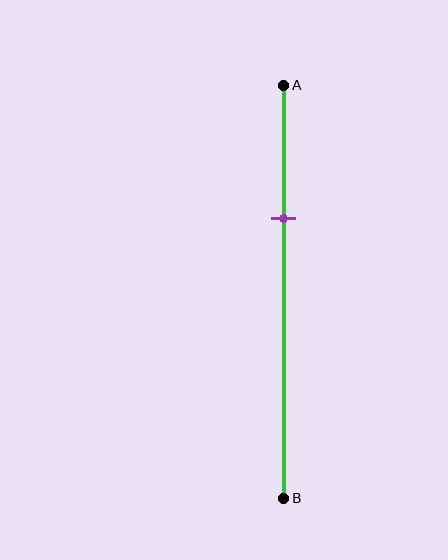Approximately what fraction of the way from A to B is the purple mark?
The purple mark is approximately 30% of the way from A to B.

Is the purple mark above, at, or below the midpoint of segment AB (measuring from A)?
The purple mark is above the midpoint of segment AB.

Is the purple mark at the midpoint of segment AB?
No, the mark is at about 30% from A, not at the 50% midpoint.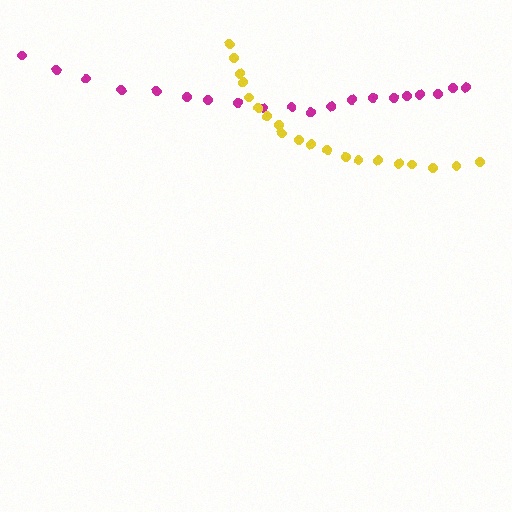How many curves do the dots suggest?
There are 2 distinct paths.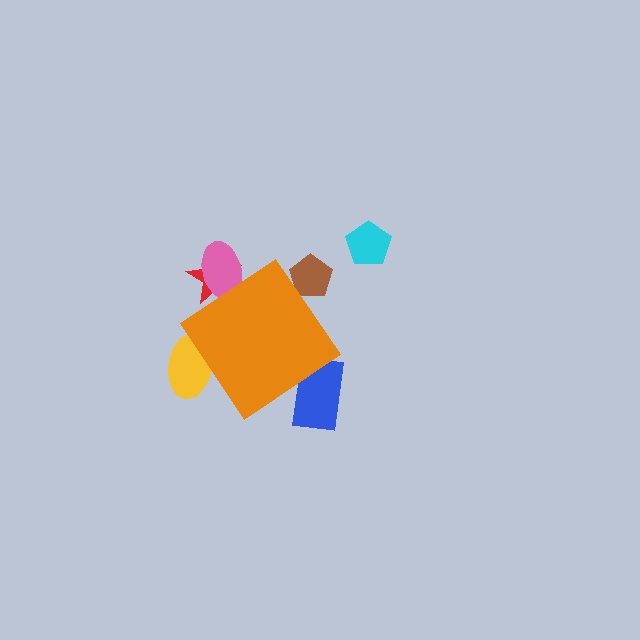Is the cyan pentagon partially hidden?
No, the cyan pentagon is fully visible.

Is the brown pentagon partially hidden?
Yes, the brown pentagon is partially hidden behind the orange diamond.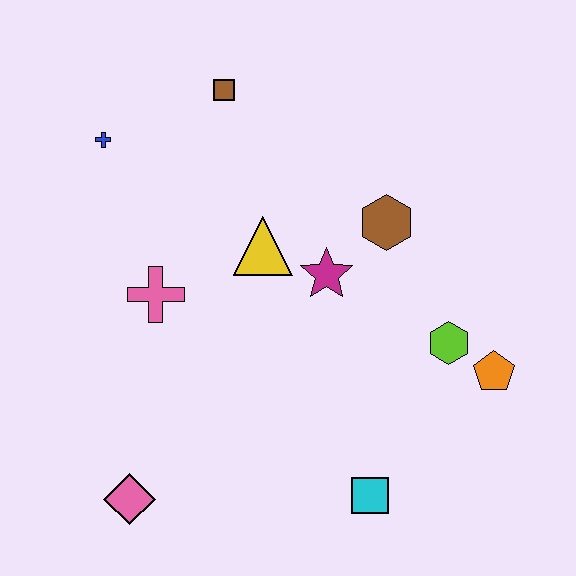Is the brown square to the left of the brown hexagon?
Yes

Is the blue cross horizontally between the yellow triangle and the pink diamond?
No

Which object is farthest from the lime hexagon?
The blue cross is farthest from the lime hexagon.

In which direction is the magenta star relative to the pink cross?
The magenta star is to the right of the pink cross.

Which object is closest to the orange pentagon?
The lime hexagon is closest to the orange pentagon.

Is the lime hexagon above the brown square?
No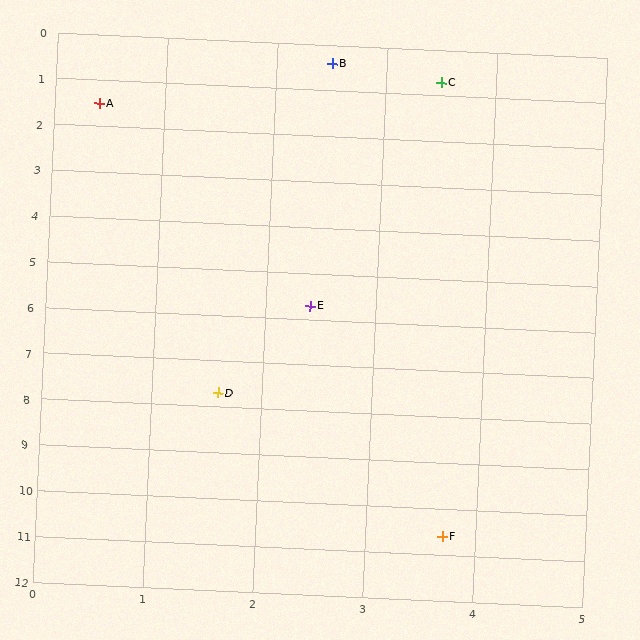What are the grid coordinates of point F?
Point F is at approximately (3.7, 10.6).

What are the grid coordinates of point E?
Point E is at approximately (2.4, 5.7).